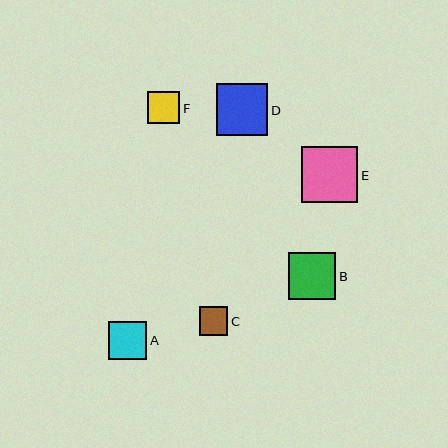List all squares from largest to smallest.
From largest to smallest: E, D, B, A, F, C.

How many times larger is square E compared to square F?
Square E is approximately 1.8 times the size of square F.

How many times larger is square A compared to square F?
Square A is approximately 1.2 times the size of square F.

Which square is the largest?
Square E is the largest with a size of approximately 56 pixels.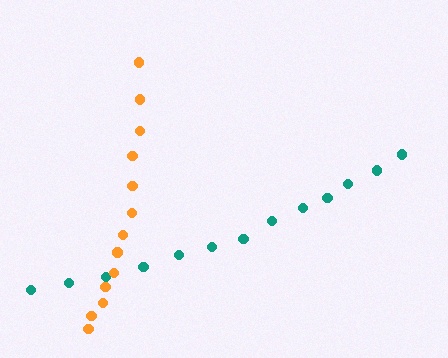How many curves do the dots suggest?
There are 2 distinct paths.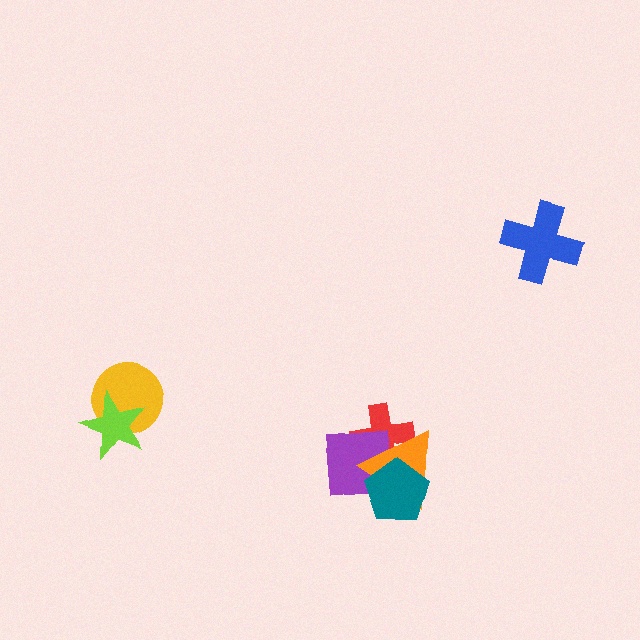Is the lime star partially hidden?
No, no other shape covers it.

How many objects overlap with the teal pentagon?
3 objects overlap with the teal pentagon.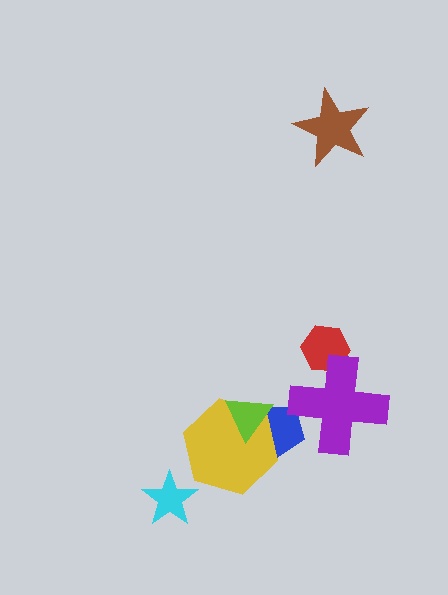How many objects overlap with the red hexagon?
1 object overlaps with the red hexagon.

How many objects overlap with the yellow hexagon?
2 objects overlap with the yellow hexagon.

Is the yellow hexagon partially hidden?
Yes, it is partially covered by another shape.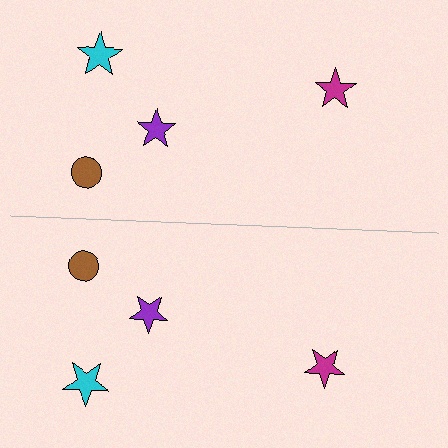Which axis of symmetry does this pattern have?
The pattern has a horizontal axis of symmetry running through the center of the image.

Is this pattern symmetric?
Yes, this pattern has bilateral (reflection) symmetry.